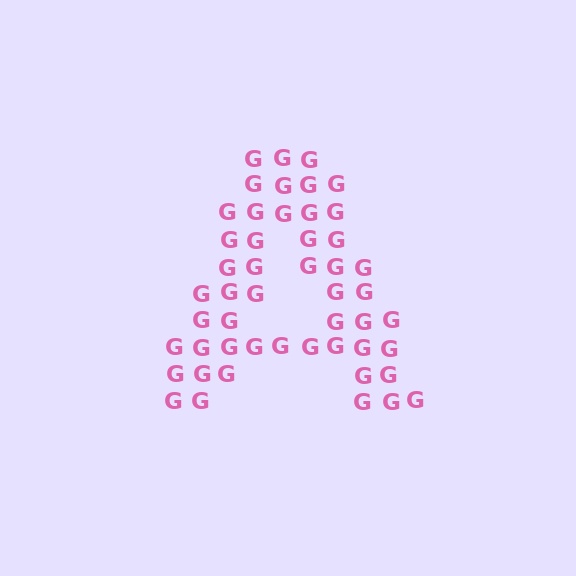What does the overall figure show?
The overall figure shows the letter A.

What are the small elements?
The small elements are letter G's.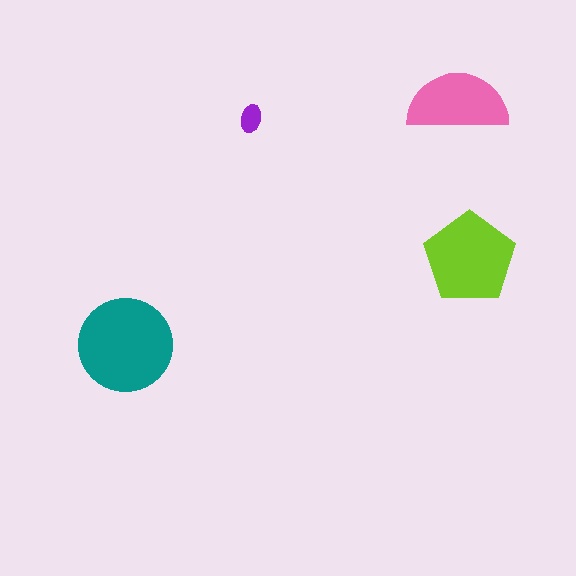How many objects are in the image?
There are 4 objects in the image.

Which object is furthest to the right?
The lime pentagon is rightmost.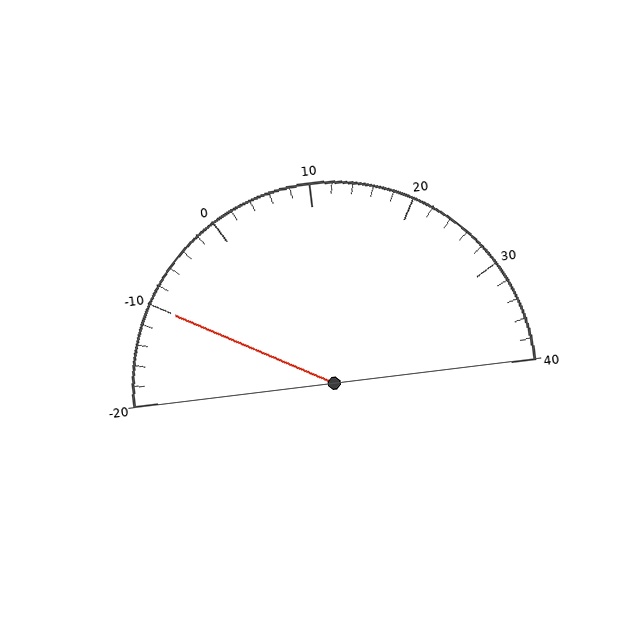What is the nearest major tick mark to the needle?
The nearest major tick mark is -10.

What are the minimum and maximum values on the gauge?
The gauge ranges from -20 to 40.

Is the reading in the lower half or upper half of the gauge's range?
The reading is in the lower half of the range (-20 to 40).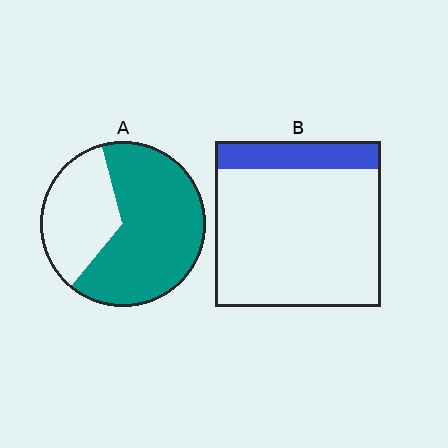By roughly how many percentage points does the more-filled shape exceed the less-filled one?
By roughly 50 percentage points (A over B).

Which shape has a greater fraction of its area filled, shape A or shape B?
Shape A.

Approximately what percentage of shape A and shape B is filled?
A is approximately 65% and B is approximately 15%.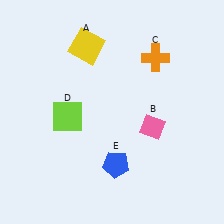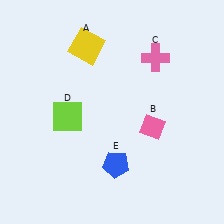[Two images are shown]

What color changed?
The cross (C) changed from orange in Image 1 to pink in Image 2.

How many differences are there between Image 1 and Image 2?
There is 1 difference between the two images.